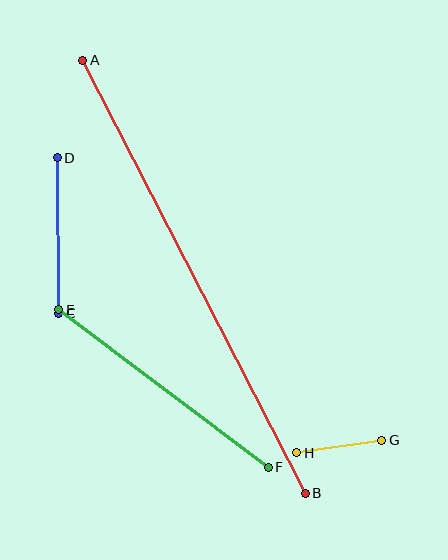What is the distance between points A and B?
The distance is approximately 487 pixels.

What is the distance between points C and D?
The distance is approximately 155 pixels.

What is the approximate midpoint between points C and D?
The midpoint is at approximately (58, 235) pixels.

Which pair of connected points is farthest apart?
Points A and B are farthest apart.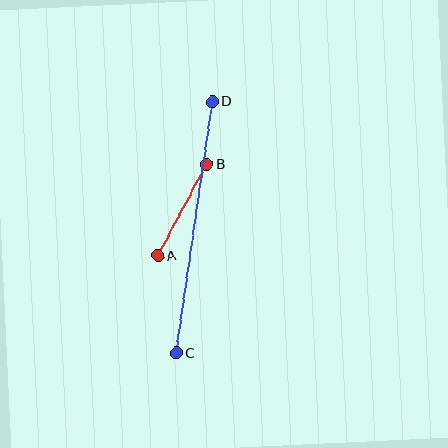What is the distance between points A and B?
The distance is approximately 104 pixels.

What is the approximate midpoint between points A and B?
The midpoint is at approximately (182, 210) pixels.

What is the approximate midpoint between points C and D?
The midpoint is at approximately (194, 227) pixels.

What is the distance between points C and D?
The distance is approximately 254 pixels.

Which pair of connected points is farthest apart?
Points C and D are farthest apart.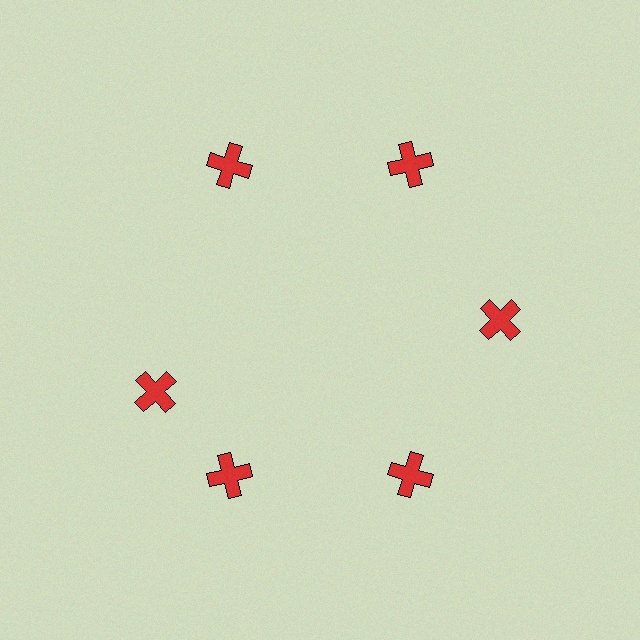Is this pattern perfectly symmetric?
No. The 6 red crosses are arranged in a ring, but one element near the 9 o'clock position is rotated out of alignment along the ring, breaking the 6-fold rotational symmetry.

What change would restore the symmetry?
The symmetry would be restored by rotating it back into even spacing with its neighbors so that all 6 crosses sit at equal angles and equal distance from the center.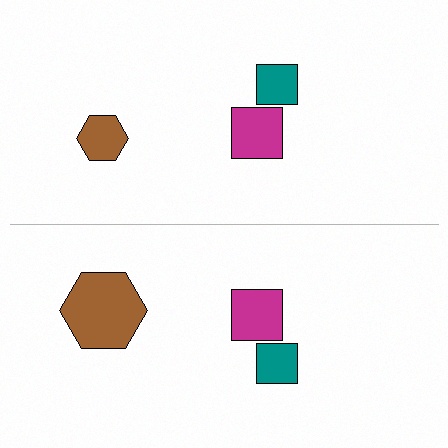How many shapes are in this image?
There are 6 shapes in this image.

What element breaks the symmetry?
The brown hexagon on the bottom side has a different size than its mirror counterpart.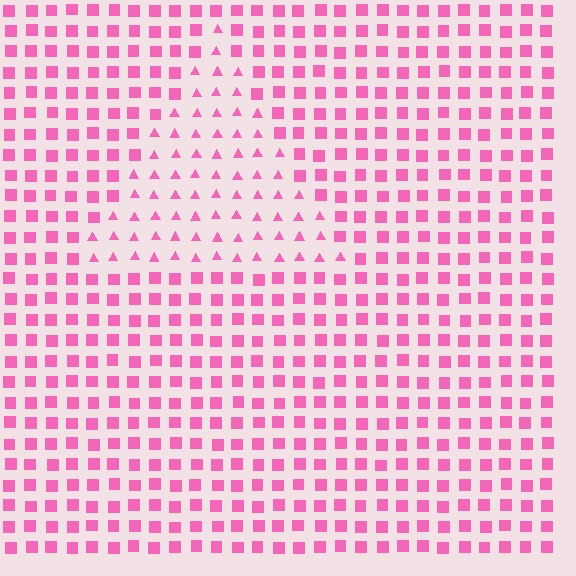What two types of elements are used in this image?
The image uses triangles inside the triangle region and squares outside it.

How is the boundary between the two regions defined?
The boundary is defined by a change in element shape: triangles inside vs. squares outside. All elements share the same color and spacing.